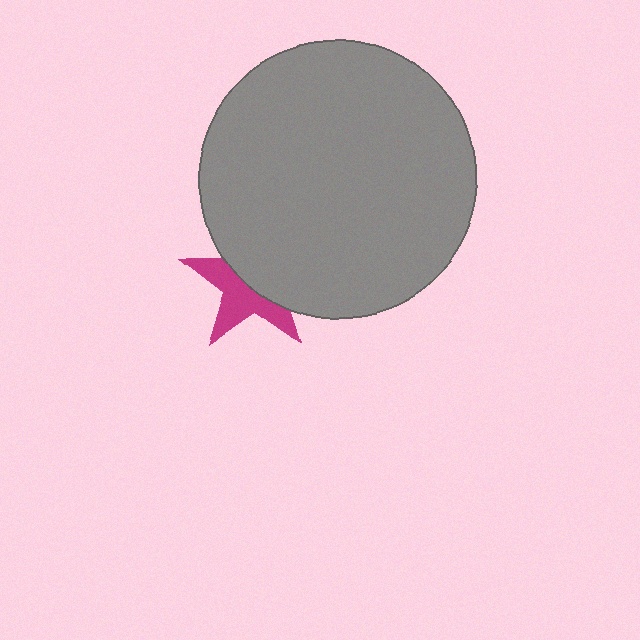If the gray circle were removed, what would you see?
You would see the complete magenta star.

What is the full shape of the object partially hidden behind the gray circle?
The partially hidden object is a magenta star.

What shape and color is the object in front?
The object in front is a gray circle.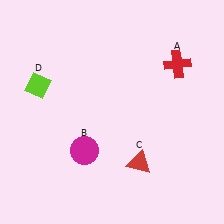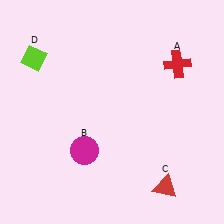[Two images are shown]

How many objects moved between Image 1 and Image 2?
2 objects moved between the two images.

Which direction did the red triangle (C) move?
The red triangle (C) moved right.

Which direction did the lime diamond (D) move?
The lime diamond (D) moved up.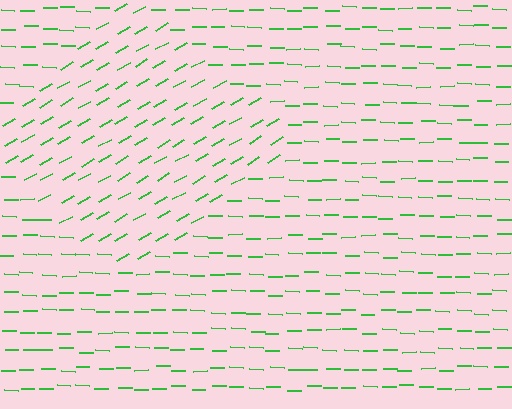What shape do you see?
I see a diamond.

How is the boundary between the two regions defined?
The boundary is defined purely by a change in line orientation (approximately 31 degrees difference). All lines are the same color and thickness.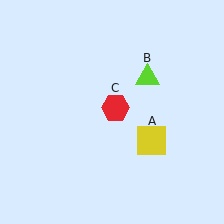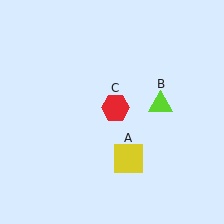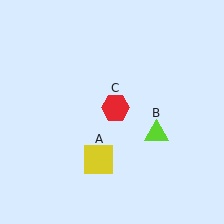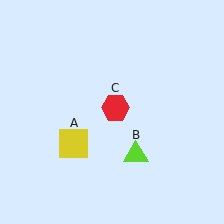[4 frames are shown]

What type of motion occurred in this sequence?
The yellow square (object A), lime triangle (object B) rotated clockwise around the center of the scene.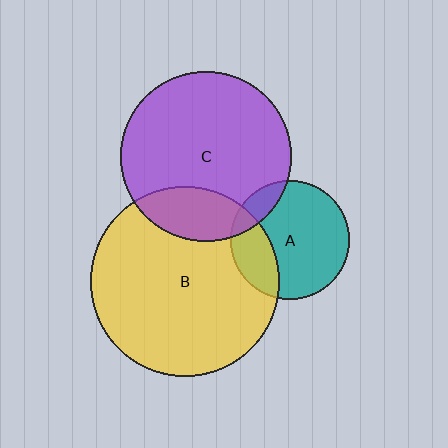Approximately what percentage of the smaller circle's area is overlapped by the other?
Approximately 25%.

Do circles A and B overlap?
Yes.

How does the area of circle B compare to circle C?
Approximately 1.2 times.